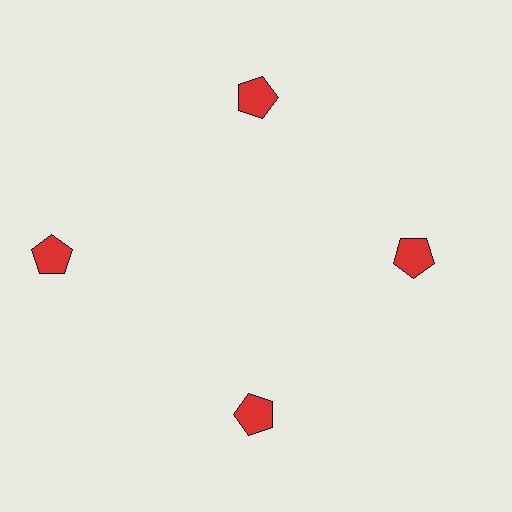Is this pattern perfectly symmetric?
No. The 4 red pentagons are arranged in a ring, but one element near the 9 o'clock position is pushed outward from the center, breaking the 4-fold rotational symmetry.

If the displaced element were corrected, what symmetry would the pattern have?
It would have 4-fold rotational symmetry — the pattern would map onto itself every 90 degrees.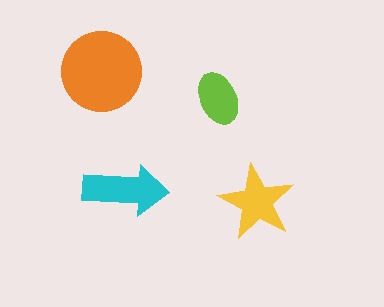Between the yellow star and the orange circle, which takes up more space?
The orange circle.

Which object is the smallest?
The lime ellipse.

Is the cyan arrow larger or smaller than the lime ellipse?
Larger.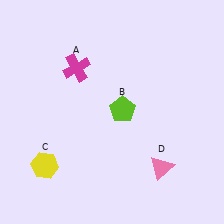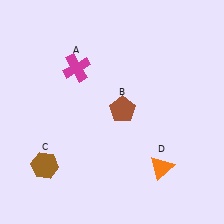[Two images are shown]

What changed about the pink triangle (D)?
In Image 1, D is pink. In Image 2, it changed to orange.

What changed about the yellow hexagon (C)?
In Image 1, C is yellow. In Image 2, it changed to brown.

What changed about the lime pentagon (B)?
In Image 1, B is lime. In Image 2, it changed to brown.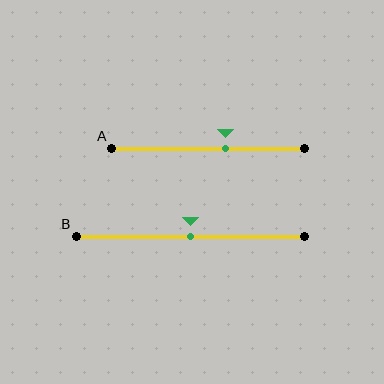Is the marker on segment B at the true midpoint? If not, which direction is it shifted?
Yes, the marker on segment B is at the true midpoint.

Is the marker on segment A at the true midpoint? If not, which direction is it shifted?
No, the marker on segment A is shifted to the right by about 9% of the segment length.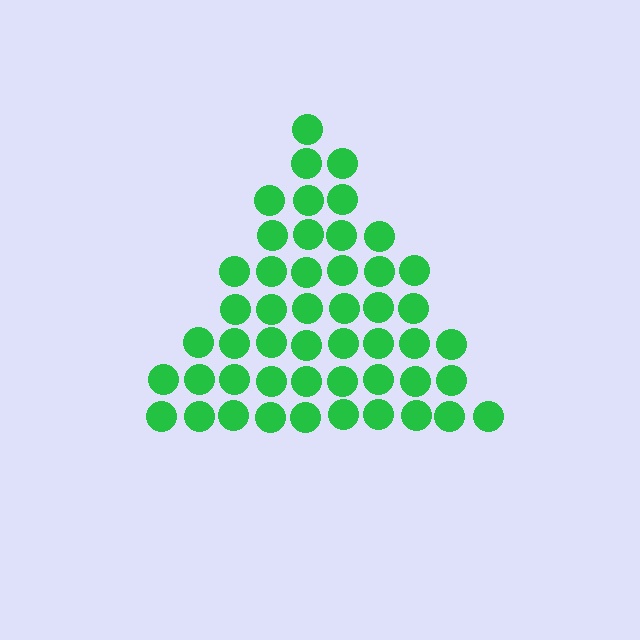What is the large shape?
The large shape is a triangle.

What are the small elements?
The small elements are circles.